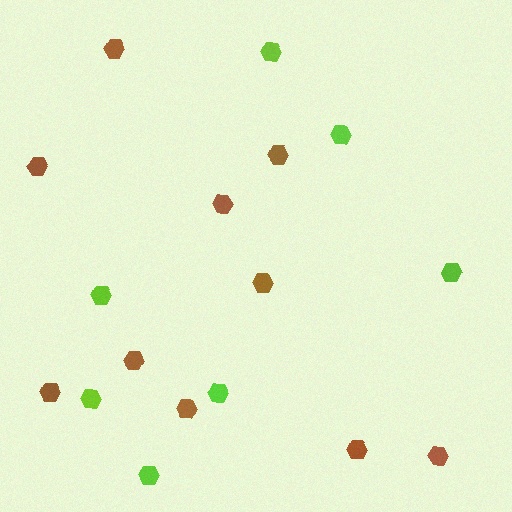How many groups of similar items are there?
There are 2 groups: one group of lime hexagons (7) and one group of brown hexagons (10).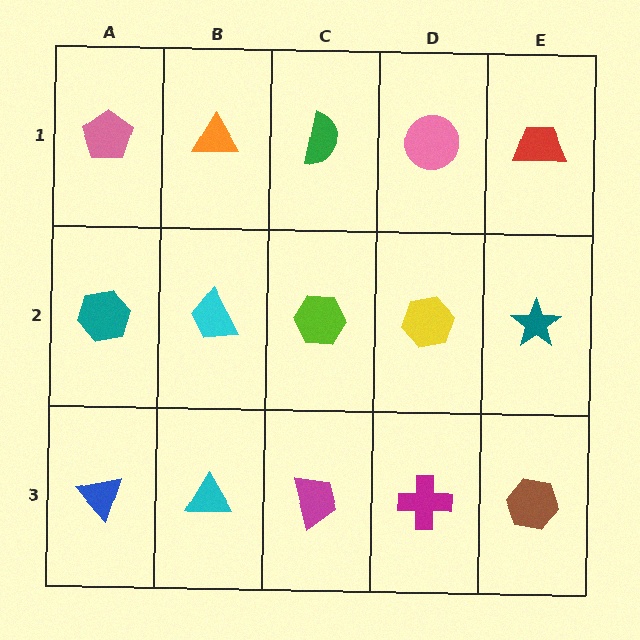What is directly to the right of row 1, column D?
A red trapezoid.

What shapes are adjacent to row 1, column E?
A teal star (row 2, column E), a pink circle (row 1, column D).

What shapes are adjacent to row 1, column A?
A teal hexagon (row 2, column A), an orange triangle (row 1, column B).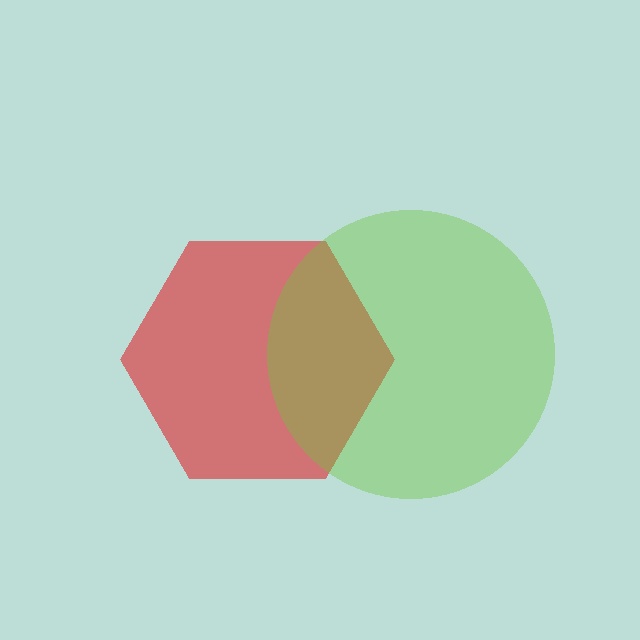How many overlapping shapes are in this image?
There are 2 overlapping shapes in the image.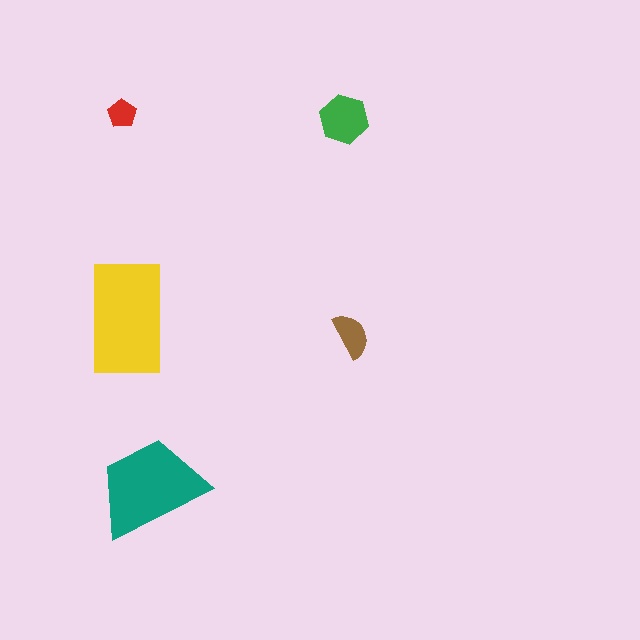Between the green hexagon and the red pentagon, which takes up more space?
The green hexagon.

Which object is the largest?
The yellow rectangle.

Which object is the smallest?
The red pentagon.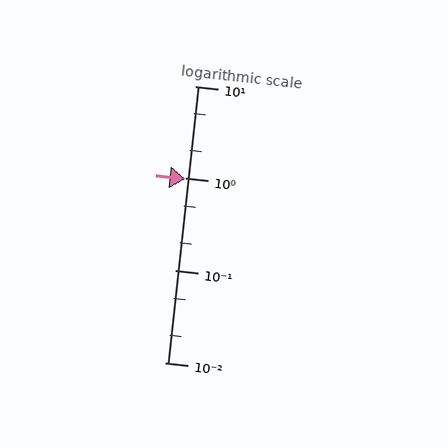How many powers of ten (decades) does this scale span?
The scale spans 3 decades, from 0.01 to 10.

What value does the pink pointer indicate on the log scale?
The pointer indicates approximately 0.99.